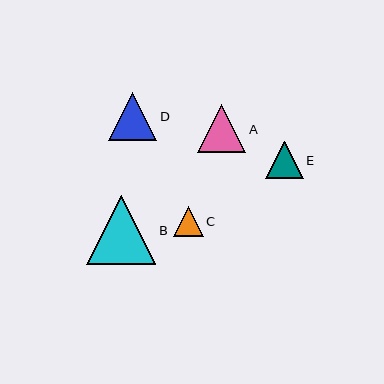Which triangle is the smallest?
Triangle C is the smallest with a size of approximately 30 pixels.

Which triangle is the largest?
Triangle B is the largest with a size of approximately 69 pixels.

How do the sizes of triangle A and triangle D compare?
Triangle A and triangle D are approximately the same size.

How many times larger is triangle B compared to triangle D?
Triangle B is approximately 1.4 times the size of triangle D.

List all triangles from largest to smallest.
From largest to smallest: B, A, D, E, C.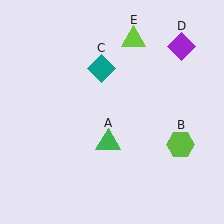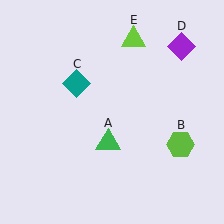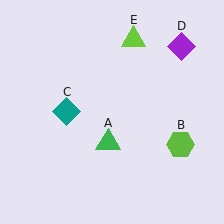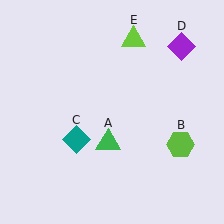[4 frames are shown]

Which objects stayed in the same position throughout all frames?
Green triangle (object A) and lime hexagon (object B) and purple diamond (object D) and lime triangle (object E) remained stationary.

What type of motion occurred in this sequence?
The teal diamond (object C) rotated counterclockwise around the center of the scene.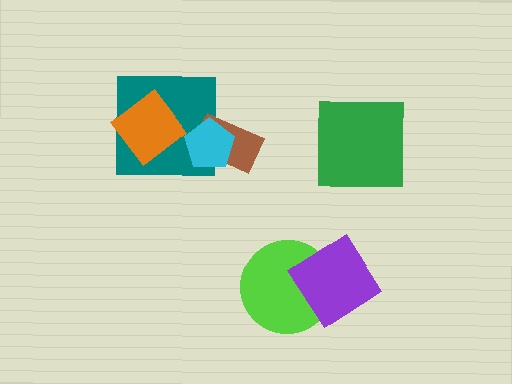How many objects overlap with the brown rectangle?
2 objects overlap with the brown rectangle.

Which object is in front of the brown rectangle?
The cyan pentagon is in front of the brown rectangle.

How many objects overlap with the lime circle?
1 object overlaps with the lime circle.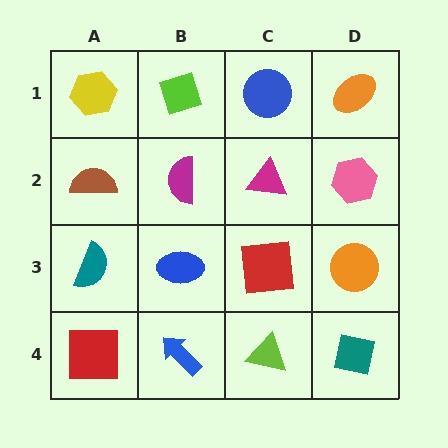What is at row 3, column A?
A teal semicircle.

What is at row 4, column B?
A blue arrow.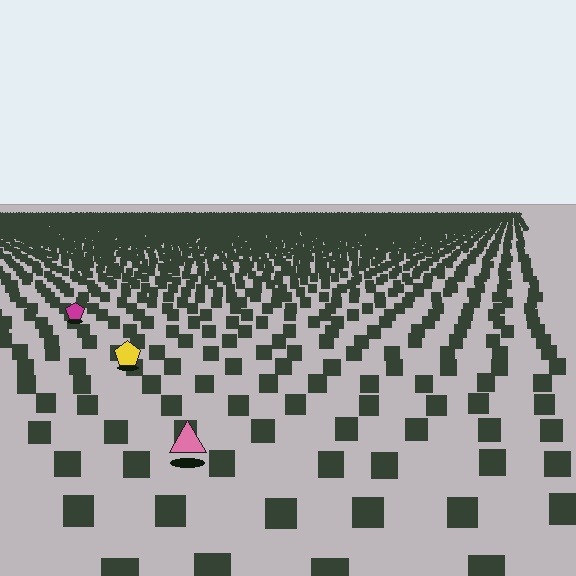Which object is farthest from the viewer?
The magenta pentagon is farthest from the viewer. It appears smaller and the ground texture around it is denser.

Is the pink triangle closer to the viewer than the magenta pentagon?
Yes. The pink triangle is closer — you can tell from the texture gradient: the ground texture is coarser near it.